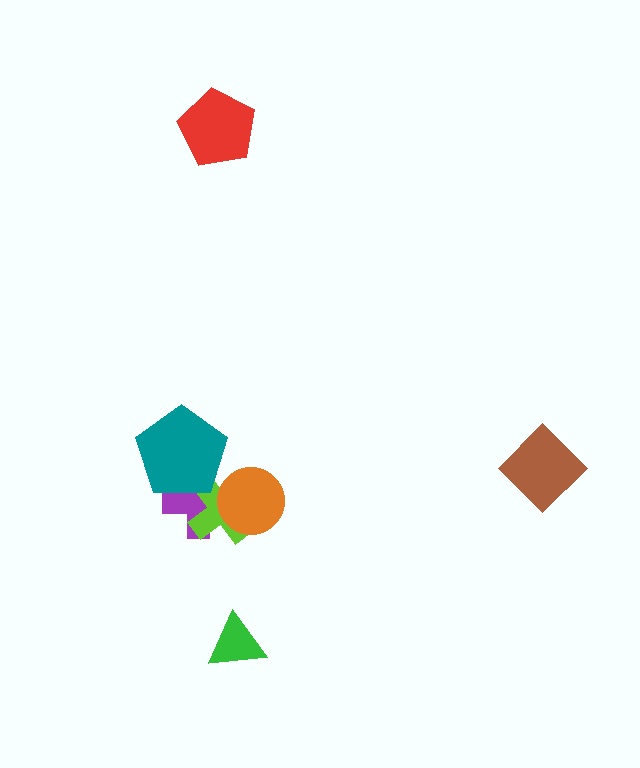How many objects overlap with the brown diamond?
0 objects overlap with the brown diamond.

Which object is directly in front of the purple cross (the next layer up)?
The lime cross is directly in front of the purple cross.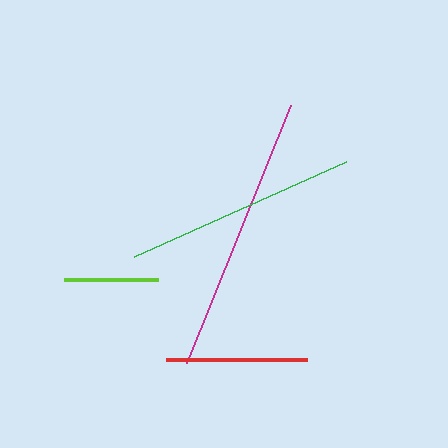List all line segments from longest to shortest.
From longest to shortest: magenta, green, red, lime.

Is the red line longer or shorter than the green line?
The green line is longer than the red line.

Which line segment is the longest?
The magenta line is the longest at approximately 278 pixels.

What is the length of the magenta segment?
The magenta segment is approximately 278 pixels long.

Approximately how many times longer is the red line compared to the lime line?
The red line is approximately 1.5 times the length of the lime line.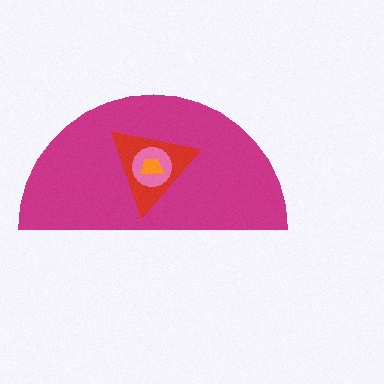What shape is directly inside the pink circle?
The orange trapezoid.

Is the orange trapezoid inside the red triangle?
Yes.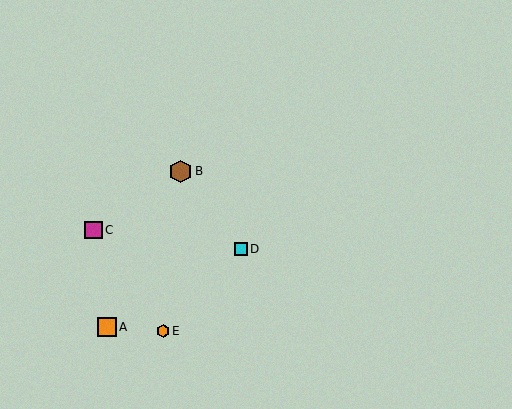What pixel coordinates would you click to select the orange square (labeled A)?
Click at (107, 327) to select the orange square A.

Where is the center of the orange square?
The center of the orange square is at (107, 327).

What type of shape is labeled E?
Shape E is an orange hexagon.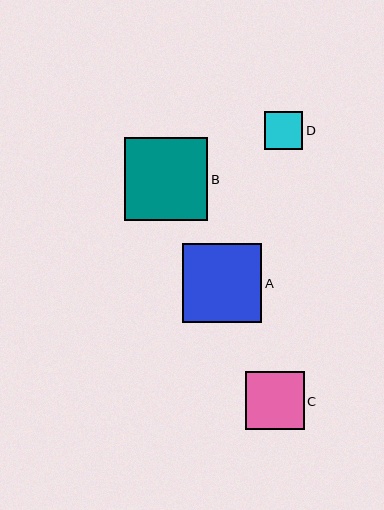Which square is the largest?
Square B is the largest with a size of approximately 83 pixels.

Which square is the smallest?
Square D is the smallest with a size of approximately 38 pixels.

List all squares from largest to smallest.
From largest to smallest: B, A, C, D.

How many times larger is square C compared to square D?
Square C is approximately 1.5 times the size of square D.